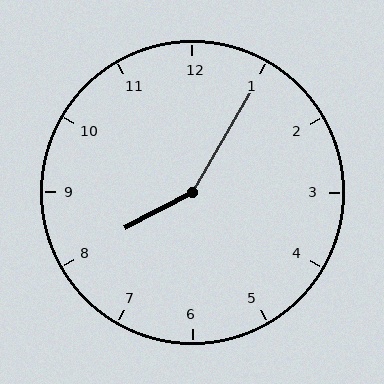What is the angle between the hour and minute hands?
Approximately 148 degrees.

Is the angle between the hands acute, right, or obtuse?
It is obtuse.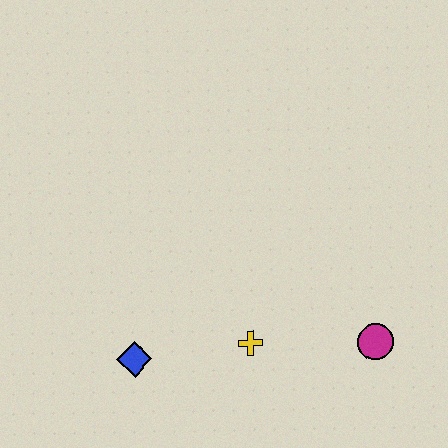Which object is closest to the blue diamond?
The yellow cross is closest to the blue diamond.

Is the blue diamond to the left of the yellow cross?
Yes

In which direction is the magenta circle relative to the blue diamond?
The magenta circle is to the right of the blue diamond.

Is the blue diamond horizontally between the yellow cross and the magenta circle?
No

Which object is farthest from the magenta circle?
The blue diamond is farthest from the magenta circle.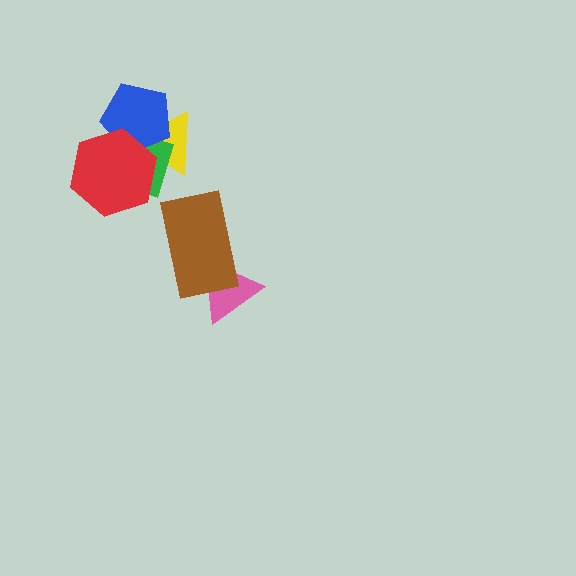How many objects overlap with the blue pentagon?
3 objects overlap with the blue pentagon.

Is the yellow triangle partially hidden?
Yes, it is partially covered by another shape.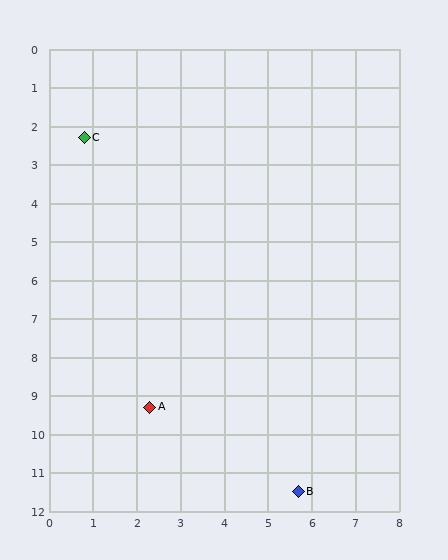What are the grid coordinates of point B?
Point B is at approximately (5.7, 11.5).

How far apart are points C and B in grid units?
Points C and B are about 10.4 grid units apart.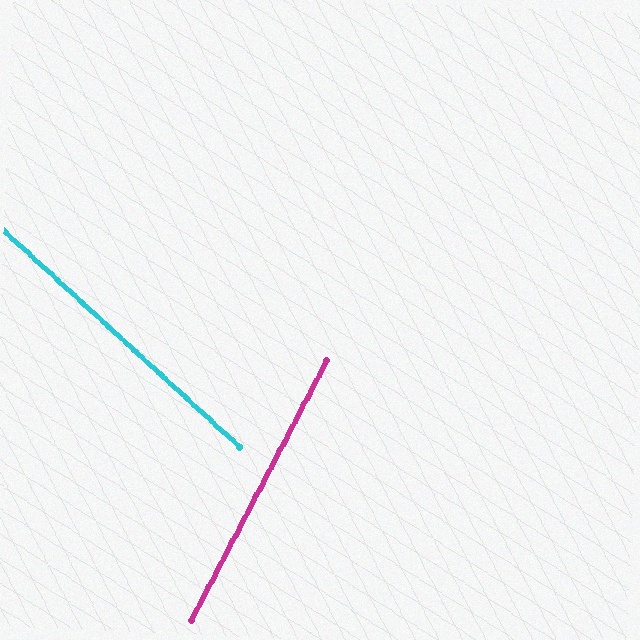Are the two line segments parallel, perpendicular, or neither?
Neither parallel nor perpendicular — they differ by about 75°.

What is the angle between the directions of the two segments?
Approximately 75 degrees.